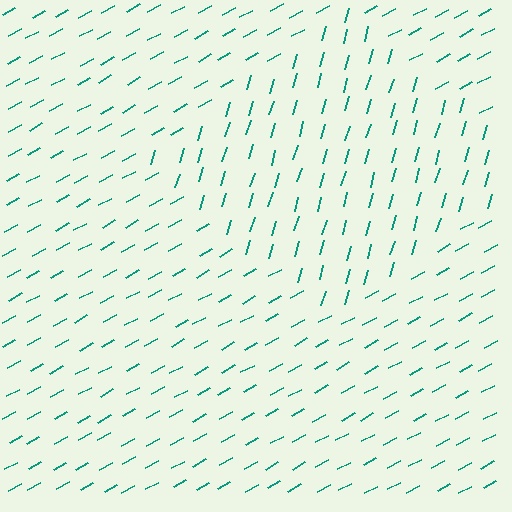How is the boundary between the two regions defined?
The boundary is defined purely by a change in line orientation (approximately 45 degrees difference). All lines are the same color and thickness.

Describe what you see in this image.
The image is filled with small teal line segments. A diamond region in the image has lines oriented differently from the surrounding lines, creating a visible texture boundary.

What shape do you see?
I see a diamond.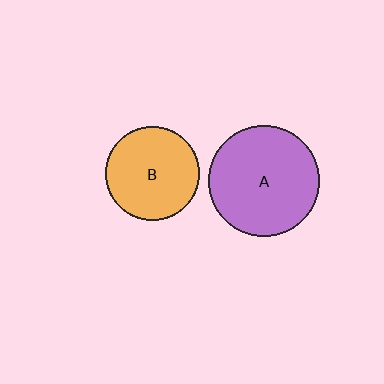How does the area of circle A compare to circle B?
Approximately 1.4 times.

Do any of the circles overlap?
No, none of the circles overlap.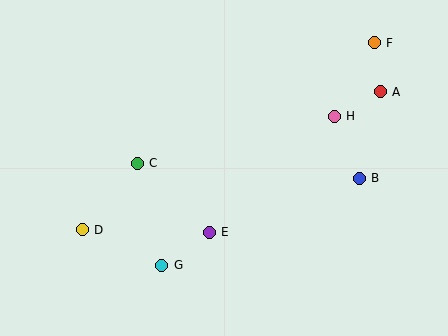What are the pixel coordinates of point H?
Point H is at (334, 116).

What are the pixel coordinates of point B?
Point B is at (359, 178).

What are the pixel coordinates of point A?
Point A is at (380, 92).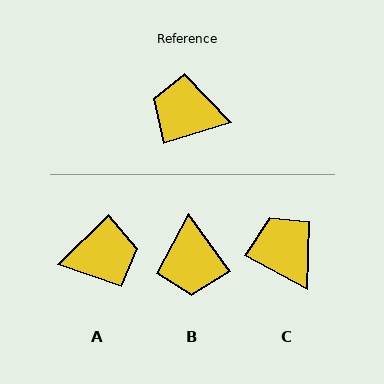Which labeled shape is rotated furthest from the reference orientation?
A, about 153 degrees away.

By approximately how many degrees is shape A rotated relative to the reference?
Approximately 153 degrees clockwise.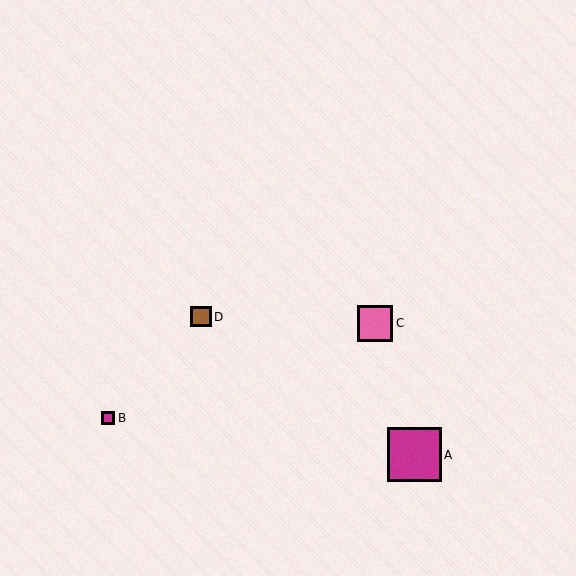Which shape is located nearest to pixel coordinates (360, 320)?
The pink square (labeled C) at (375, 323) is nearest to that location.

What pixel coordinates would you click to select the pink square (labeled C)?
Click at (375, 323) to select the pink square C.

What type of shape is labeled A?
Shape A is a magenta square.